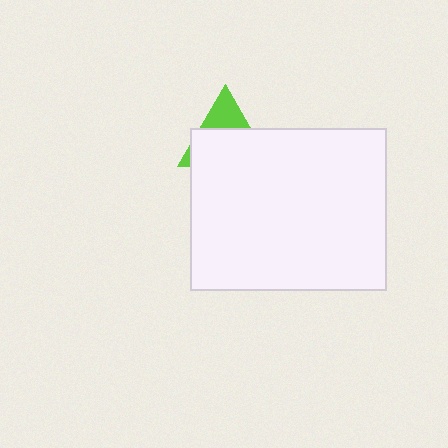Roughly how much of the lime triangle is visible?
A small part of it is visible (roughly 31%).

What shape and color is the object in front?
The object in front is a white rectangle.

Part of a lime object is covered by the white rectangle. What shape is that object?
It is a triangle.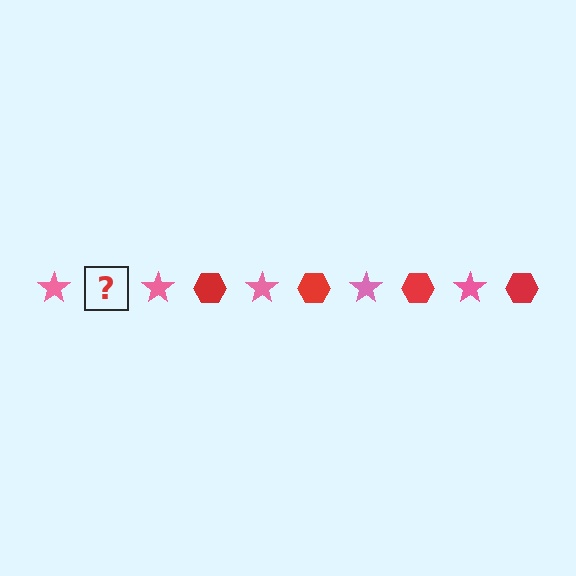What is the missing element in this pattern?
The missing element is a red hexagon.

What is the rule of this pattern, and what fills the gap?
The rule is that the pattern alternates between pink star and red hexagon. The gap should be filled with a red hexagon.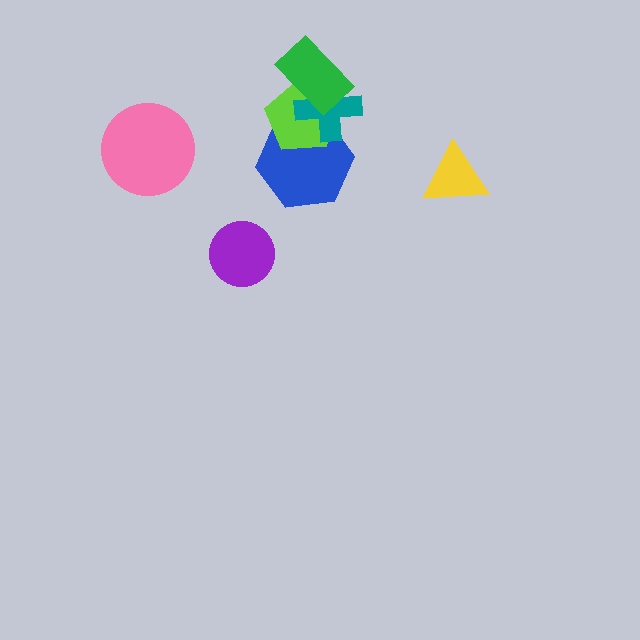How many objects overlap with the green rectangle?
2 objects overlap with the green rectangle.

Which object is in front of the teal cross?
The green rectangle is in front of the teal cross.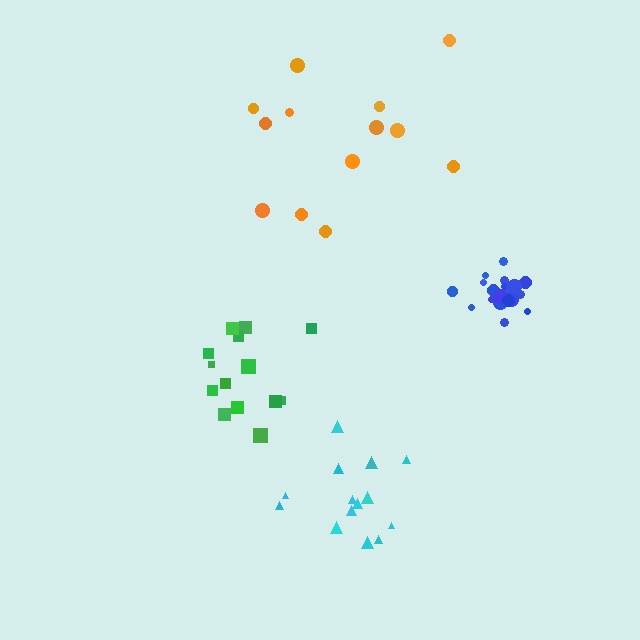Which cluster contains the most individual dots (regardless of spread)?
Blue (22).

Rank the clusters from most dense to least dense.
blue, green, cyan, orange.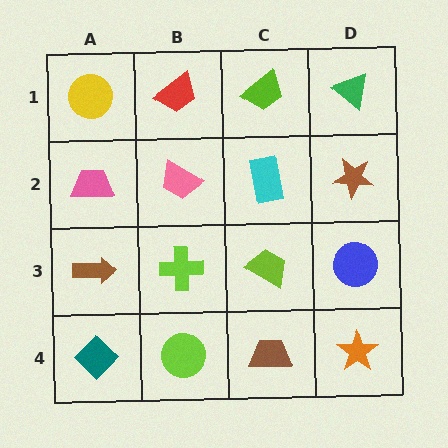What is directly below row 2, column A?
A brown arrow.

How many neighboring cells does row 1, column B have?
3.